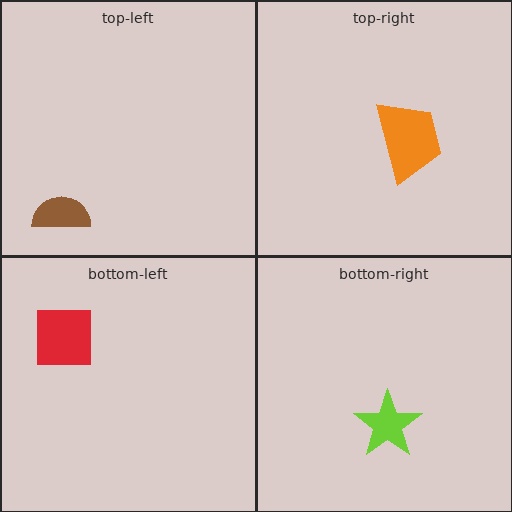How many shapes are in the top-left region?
1.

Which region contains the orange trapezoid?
The top-right region.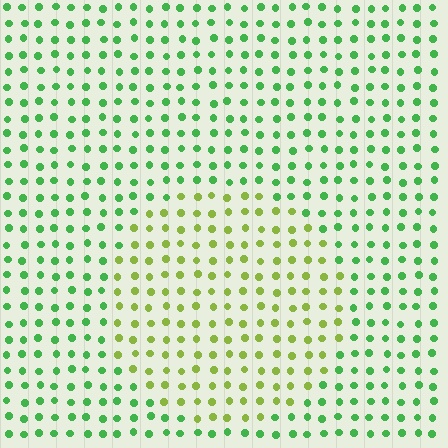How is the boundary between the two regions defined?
The boundary is defined purely by a slight shift in hue (about 42 degrees). Spacing, size, and orientation are identical on both sides.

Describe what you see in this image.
The image is filled with small green elements in a uniform arrangement. A circle-shaped region is visible where the elements are tinted to a slightly different hue, forming a subtle color boundary.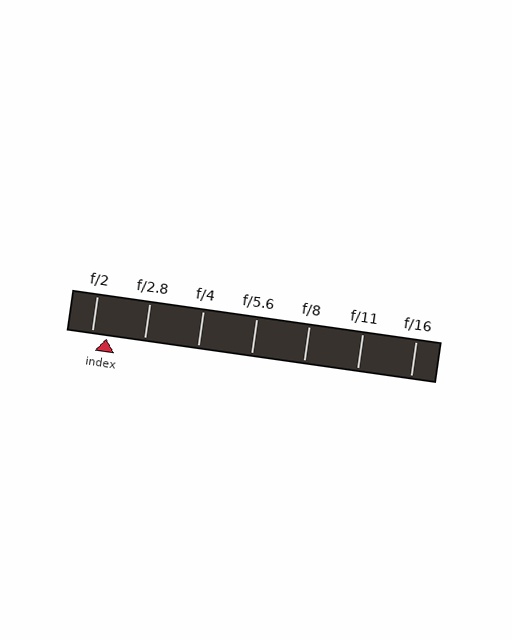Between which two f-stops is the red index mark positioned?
The index mark is between f/2 and f/2.8.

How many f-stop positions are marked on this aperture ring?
There are 7 f-stop positions marked.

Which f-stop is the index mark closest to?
The index mark is closest to f/2.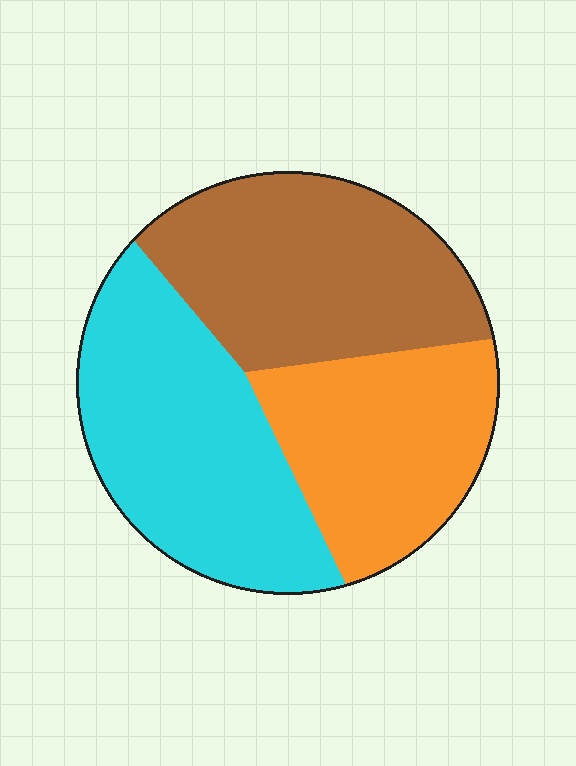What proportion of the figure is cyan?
Cyan covers about 35% of the figure.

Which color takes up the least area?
Orange, at roughly 30%.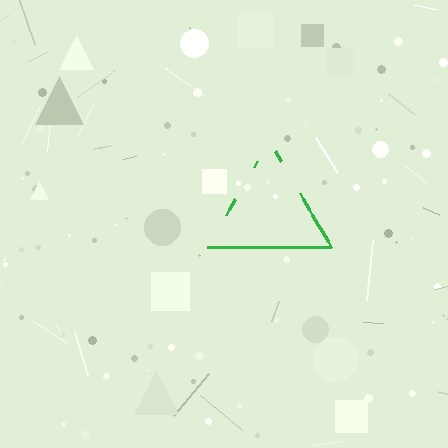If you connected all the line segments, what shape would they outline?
They would outline a triangle.